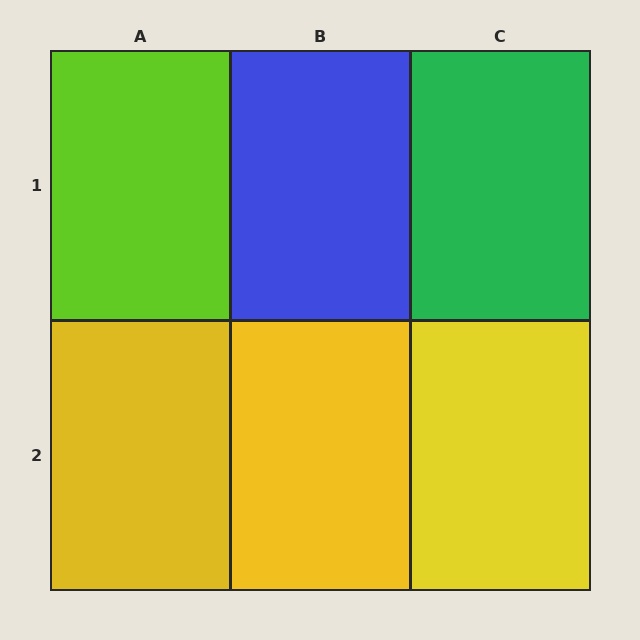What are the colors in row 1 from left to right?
Lime, blue, green.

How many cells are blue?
1 cell is blue.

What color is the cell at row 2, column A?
Yellow.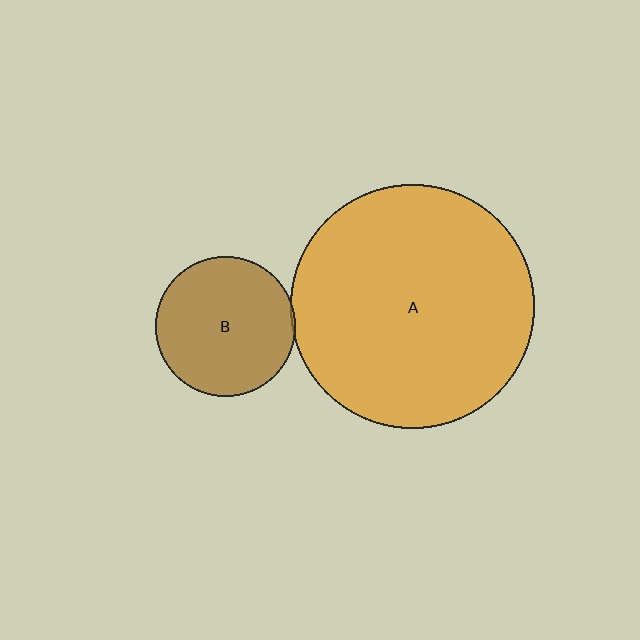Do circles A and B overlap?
Yes.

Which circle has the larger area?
Circle A (orange).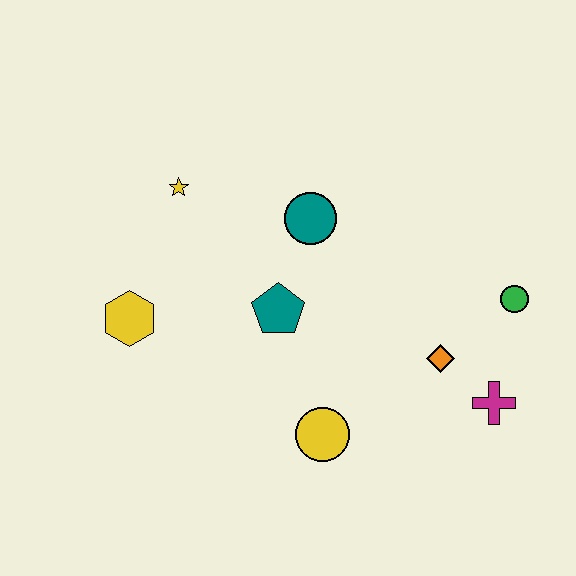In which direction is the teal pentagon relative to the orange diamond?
The teal pentagon is to the left of the orange diamond.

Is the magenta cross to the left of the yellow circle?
No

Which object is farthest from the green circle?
The yellow hexagon is farthest from the green circle.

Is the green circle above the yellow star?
No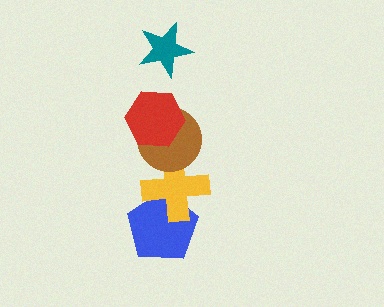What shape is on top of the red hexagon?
The teal star is on top of the red hexagon.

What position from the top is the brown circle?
The brown circle is 3rd from the top.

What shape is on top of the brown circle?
The red hexagon is on top of the brown circle.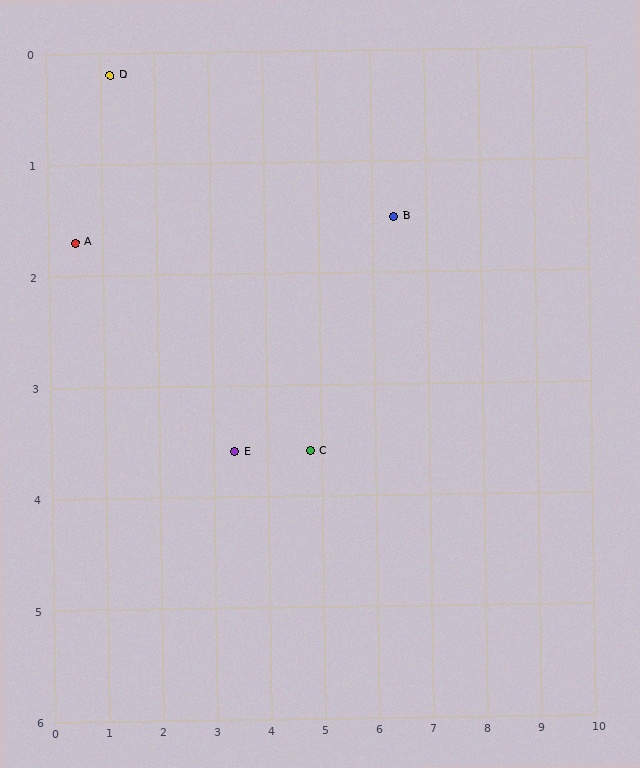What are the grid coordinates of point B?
Point B is at approximately (6.4, 1.5).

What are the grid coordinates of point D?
Point D is at approximately (1.2, 0.2).